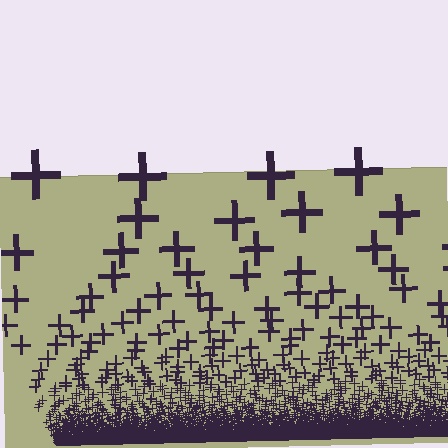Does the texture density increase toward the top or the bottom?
Density increases toward the bottom.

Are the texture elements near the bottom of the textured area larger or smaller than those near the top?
Smaller. The gradient is inverted — elements near the bottom are smaller and denser.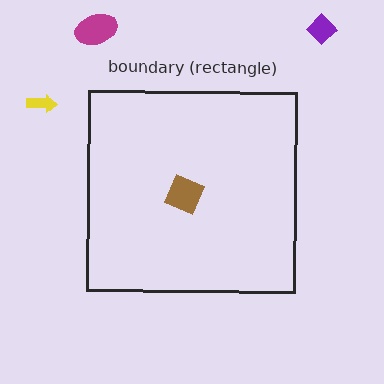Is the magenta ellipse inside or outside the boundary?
Outside.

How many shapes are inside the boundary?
1 inside, 3 outside.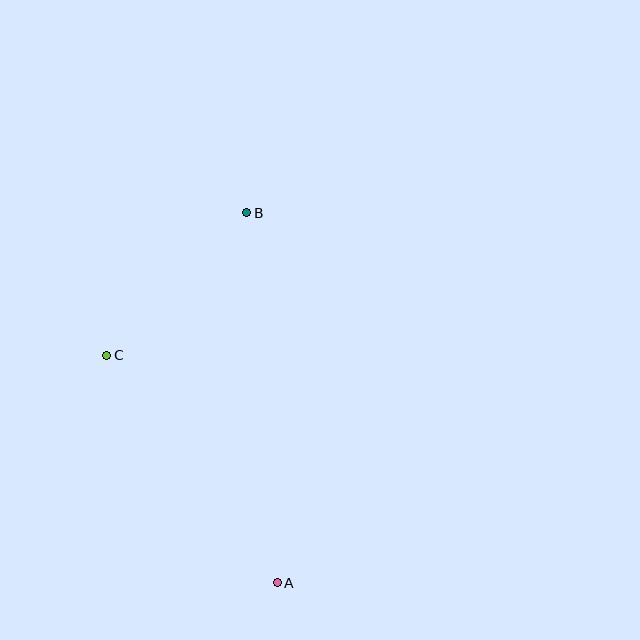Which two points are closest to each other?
Points B and C are closest to each other.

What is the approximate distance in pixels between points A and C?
The distance between A and C is approximately 284 pixels.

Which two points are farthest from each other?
Points A and B are farthest from each other.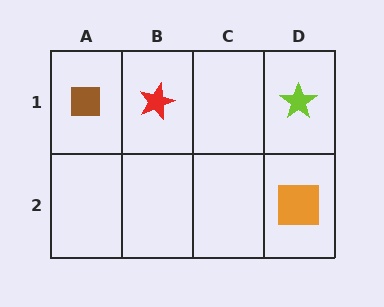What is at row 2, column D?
An orange square.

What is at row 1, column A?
A brown square.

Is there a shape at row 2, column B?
No, that cell is empty.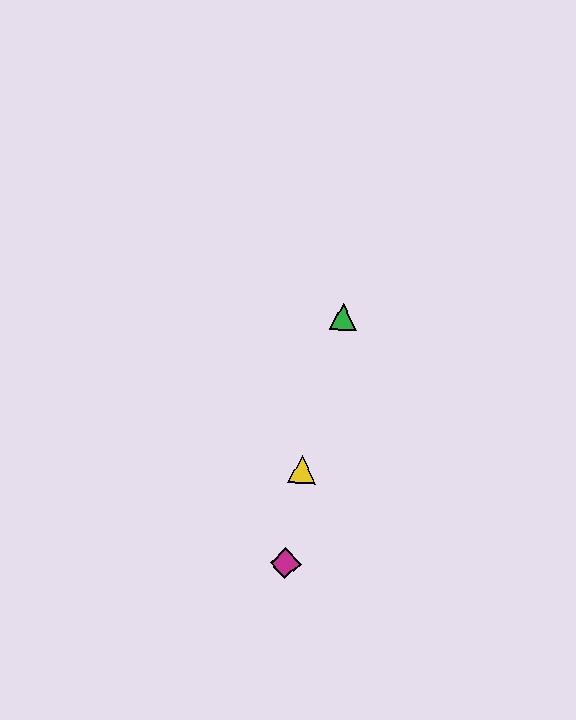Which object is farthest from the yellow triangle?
The green triangle is farthest from the yellow triangle.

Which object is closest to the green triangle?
The yellow triangle is closest to the green triangle.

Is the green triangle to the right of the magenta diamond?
Yes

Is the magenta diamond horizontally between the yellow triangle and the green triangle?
No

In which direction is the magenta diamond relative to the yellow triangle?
The magenta diamond is below the yellow triangle.